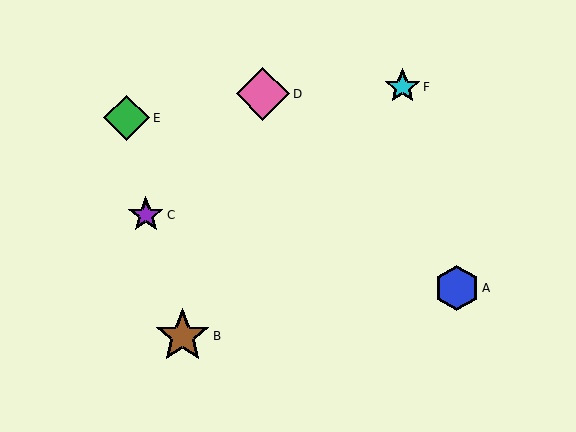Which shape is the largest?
The brown star (labeled B) is the largest.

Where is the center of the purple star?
The center of the purple star is at (146, 215).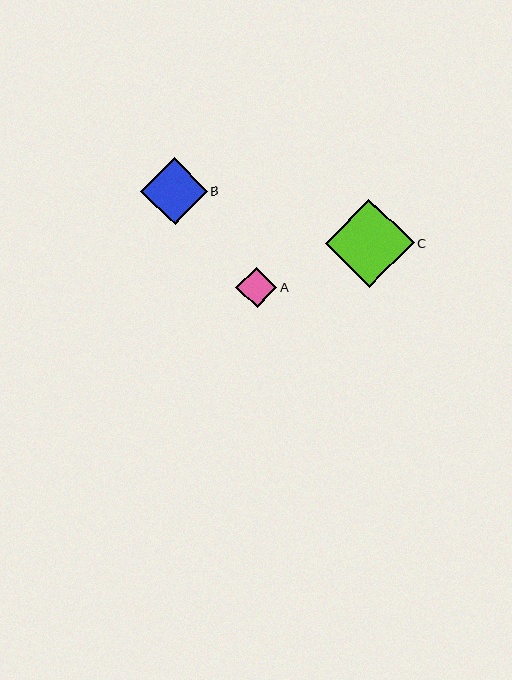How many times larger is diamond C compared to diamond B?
Diamond C is approximately 1.3 times the size of diamond B.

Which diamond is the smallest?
Diamond A is the smallest with a size of approximately 41 pixels.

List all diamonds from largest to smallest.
From largest to smallest: C, B, A.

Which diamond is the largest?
Diamond C is the largest with a size of approximately 88 pixels.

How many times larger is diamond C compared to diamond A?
Diamond C is approximately 2.2 times the size of diamond A.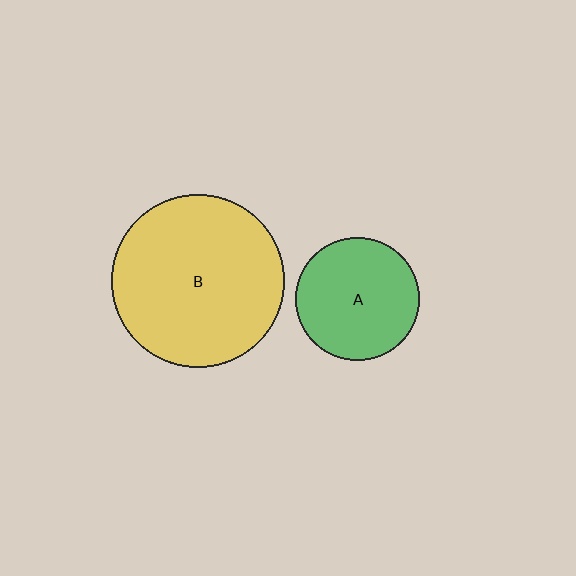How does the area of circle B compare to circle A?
Approximately 2.0 times.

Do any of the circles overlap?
No, none of the circles overlap.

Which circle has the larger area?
Circle B (yellow).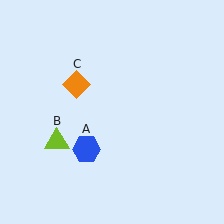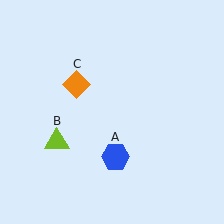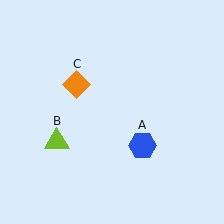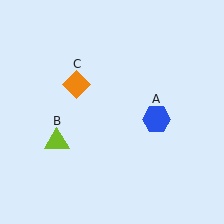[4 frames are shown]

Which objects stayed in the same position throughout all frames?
Lime triangle (object B) and orange diamond (object C) remained stationary.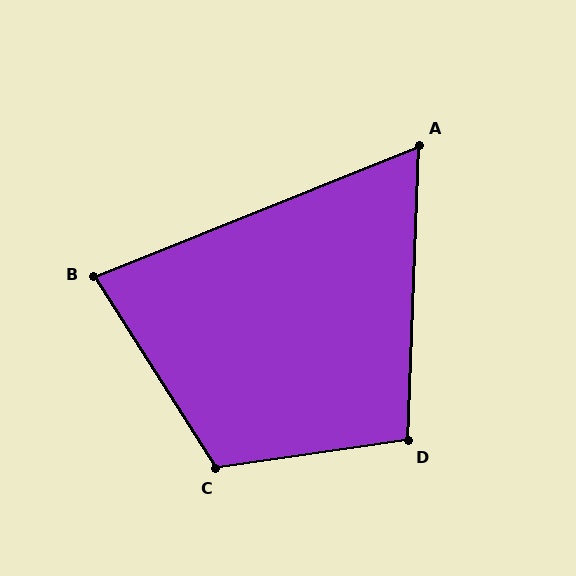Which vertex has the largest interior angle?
C, at approximately 114 degrees.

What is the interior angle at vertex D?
Approximately 100 degrees (obtuse).